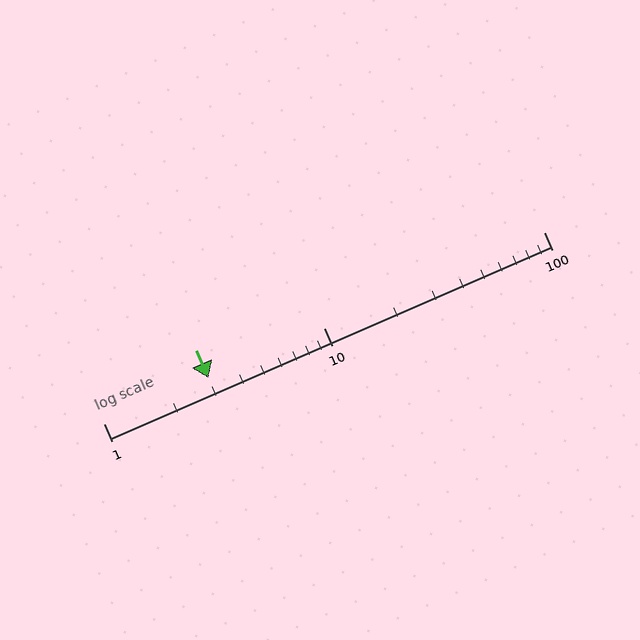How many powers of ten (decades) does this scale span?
The scale spans 2 decades, from 1 to 100.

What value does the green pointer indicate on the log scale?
The pointer indicates approximately 3.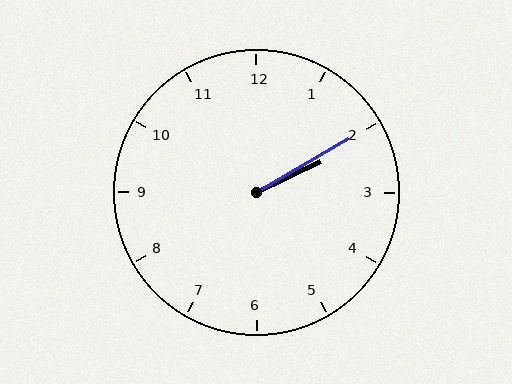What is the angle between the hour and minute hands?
Approximately 5 degrees.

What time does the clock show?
2:10.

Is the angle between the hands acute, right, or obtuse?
It is acute.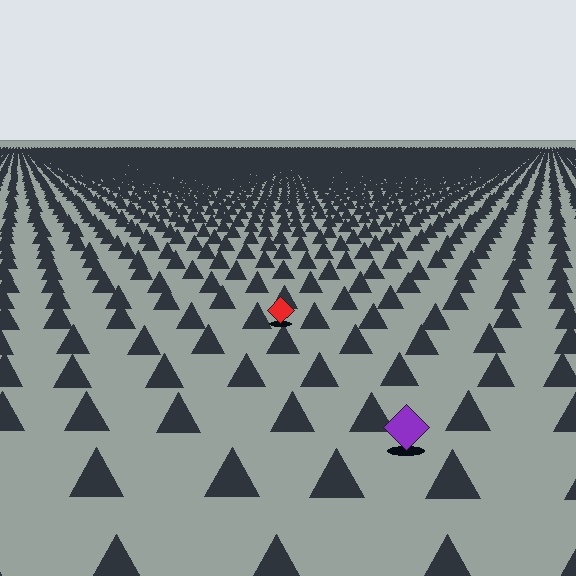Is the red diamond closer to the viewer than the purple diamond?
No. The purple diamond is closer — you can tell from the texture gradient: the ground texture is coarser near it.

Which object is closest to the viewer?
The purple diamond is closest. The texture marks near it are larger and more spread out.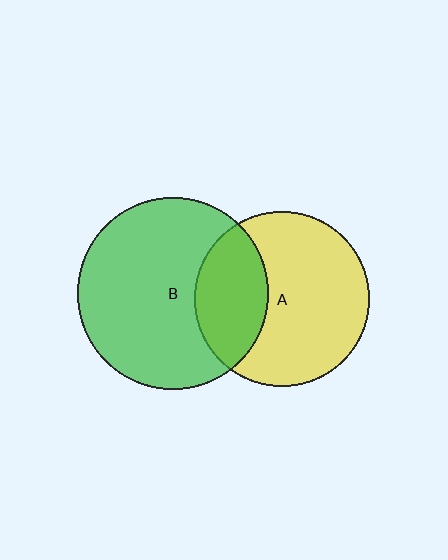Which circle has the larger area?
Circle B (green).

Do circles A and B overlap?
Yes.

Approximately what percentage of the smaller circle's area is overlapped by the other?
Approximately 30%.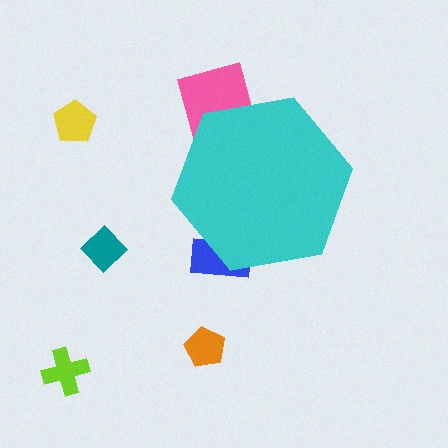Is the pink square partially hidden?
Yes, the pink square is partially hidden behind the cyan hexagon.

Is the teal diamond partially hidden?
No, the teal diamond is fully visible.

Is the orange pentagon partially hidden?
No, the orange pentagon is fully visible.